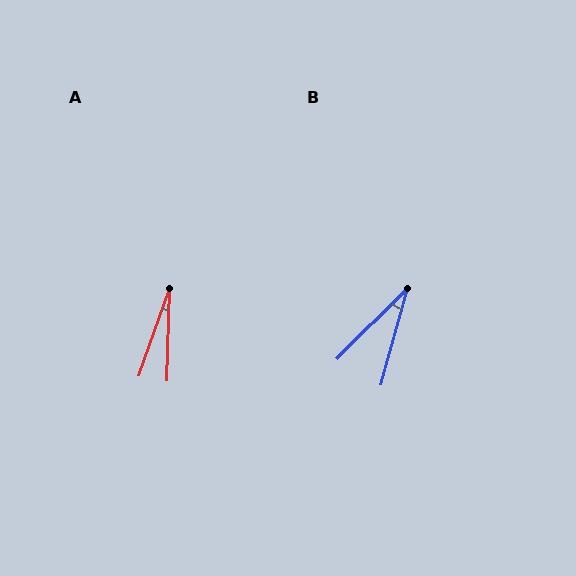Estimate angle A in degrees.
Approximately 17 degrees.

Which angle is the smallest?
A, at approximately 17 degrees.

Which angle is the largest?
B, at approximately 29 degrees.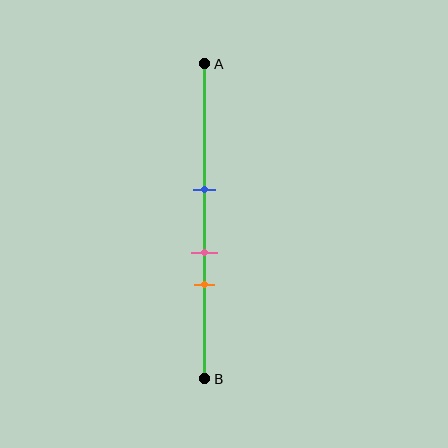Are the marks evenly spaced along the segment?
Yes, the marks are approximately evenly spaced.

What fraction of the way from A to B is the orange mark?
The orange mark is approximately 70% (0.7) of the way from A to B.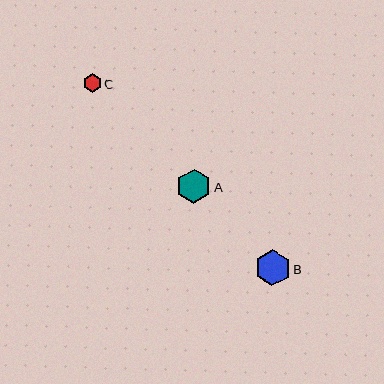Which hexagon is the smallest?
Hexagon C is the smallest with a size of approximately 18 pixels.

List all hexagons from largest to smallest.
From largest to smallest: B, A, C.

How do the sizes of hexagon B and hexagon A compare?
Hexagon B and hexagon A are approximately the same size.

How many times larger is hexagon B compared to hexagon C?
Hexagon B is approximately 2.0 times the size of hexagon C.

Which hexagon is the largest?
Hexagon B is the largest with a size of approximately 36 pixels.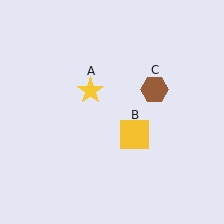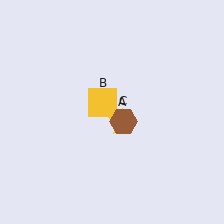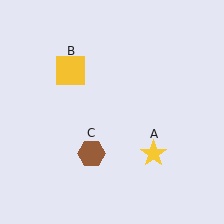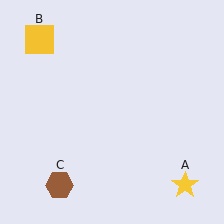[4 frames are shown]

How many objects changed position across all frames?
3 objects changed position: yellow star (object A), yellow square (object B), brown hexagon (object C).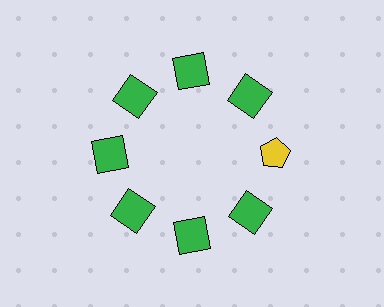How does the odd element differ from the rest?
It differs in both color (yellow instead of green) and shape (pentagon instead of square).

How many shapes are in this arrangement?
There are 8 shapes arranged in a ring pattern.